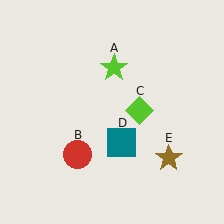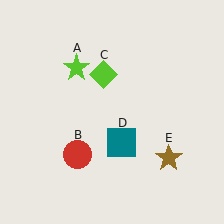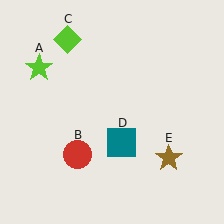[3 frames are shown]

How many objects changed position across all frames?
2 objects changed position: lime star (object A), lime diamond (object C).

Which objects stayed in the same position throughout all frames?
Red circle (object B) and teal square (object D) and brown star (object E) remained stationary.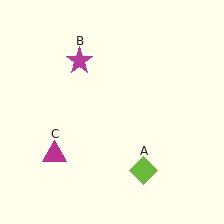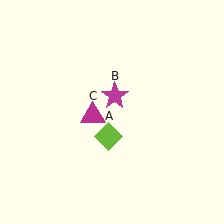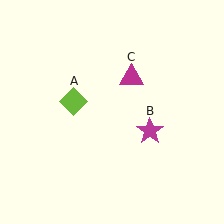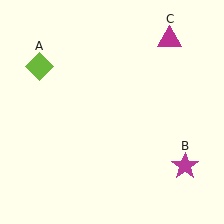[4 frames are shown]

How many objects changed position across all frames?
3 objects changed position: lime diamond (object A), magenta star (object B), magenta triangle (object C).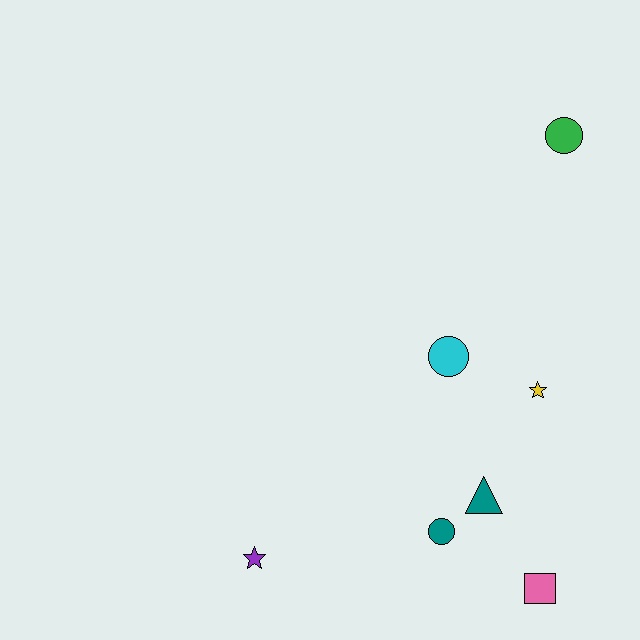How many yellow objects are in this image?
There is 1 yellow object.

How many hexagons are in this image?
There are no hexagons.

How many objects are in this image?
There are 7 objects.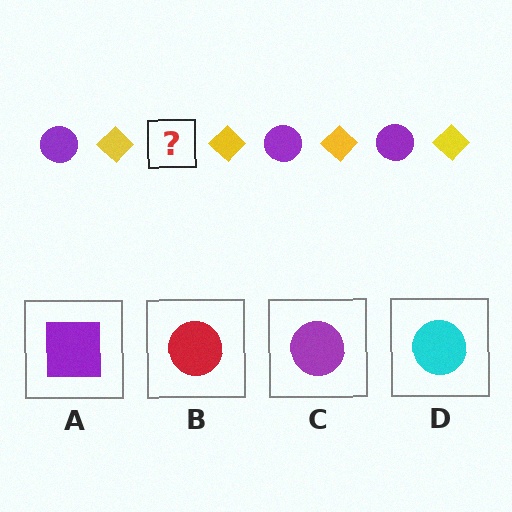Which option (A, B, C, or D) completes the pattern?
C.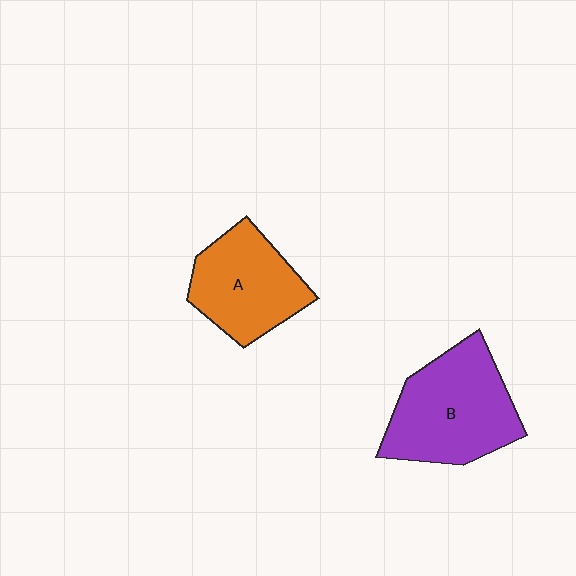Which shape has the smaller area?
Shape A (orange).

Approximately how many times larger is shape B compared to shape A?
Approximately 1.3 times.